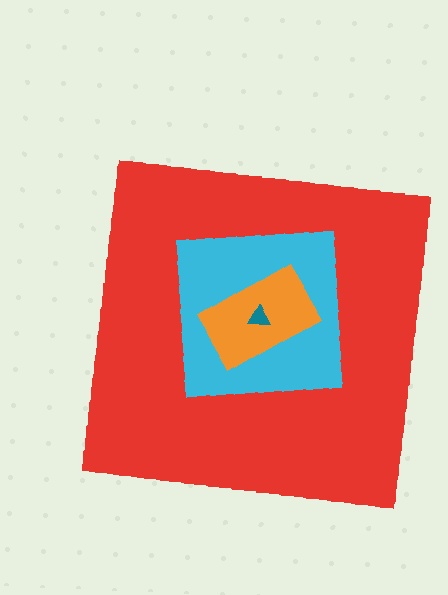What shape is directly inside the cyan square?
The orange rectangle.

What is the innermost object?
The teal triangle.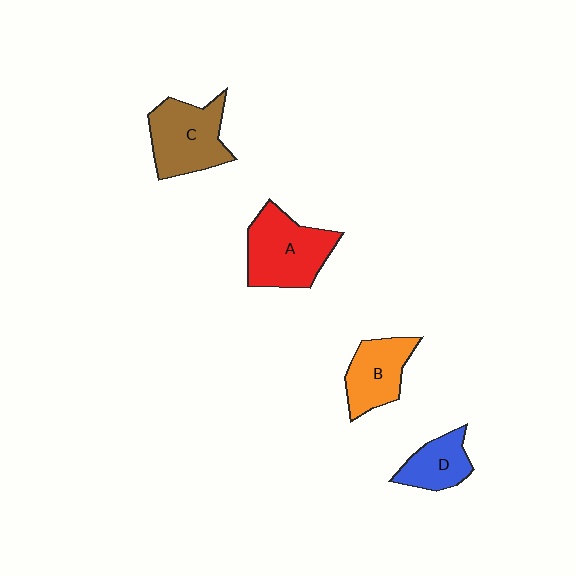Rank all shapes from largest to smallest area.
From largest to smallest: A (red), C (brown), B (orange), D (blue).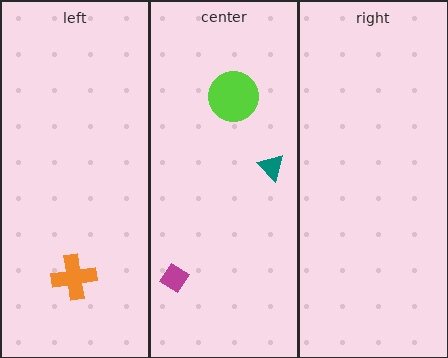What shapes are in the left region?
The orange cross.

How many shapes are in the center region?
3.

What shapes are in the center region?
The magenta diamond, the teal triangle, the lime circle.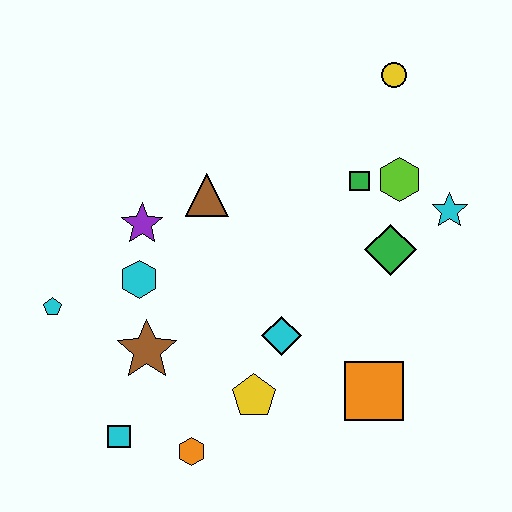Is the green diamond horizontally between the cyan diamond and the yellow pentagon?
No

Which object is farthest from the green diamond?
The cyan pentagon is farthest from the green diamond.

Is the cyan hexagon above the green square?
No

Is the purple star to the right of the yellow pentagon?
No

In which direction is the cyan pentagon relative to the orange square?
The cyan pentagon is to the left of the orange square.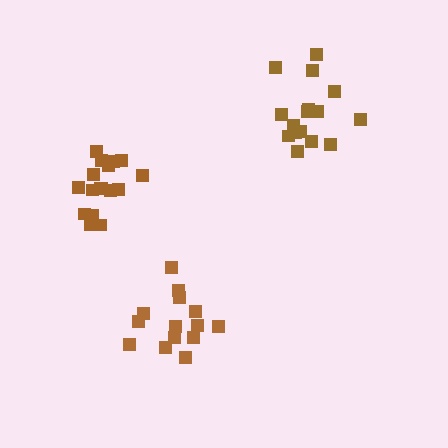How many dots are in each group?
Group 1: 16 dots, Group 2: 14 dots, Group 3: 17 dots (47 total).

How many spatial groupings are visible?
There are 3 spatial groupings.